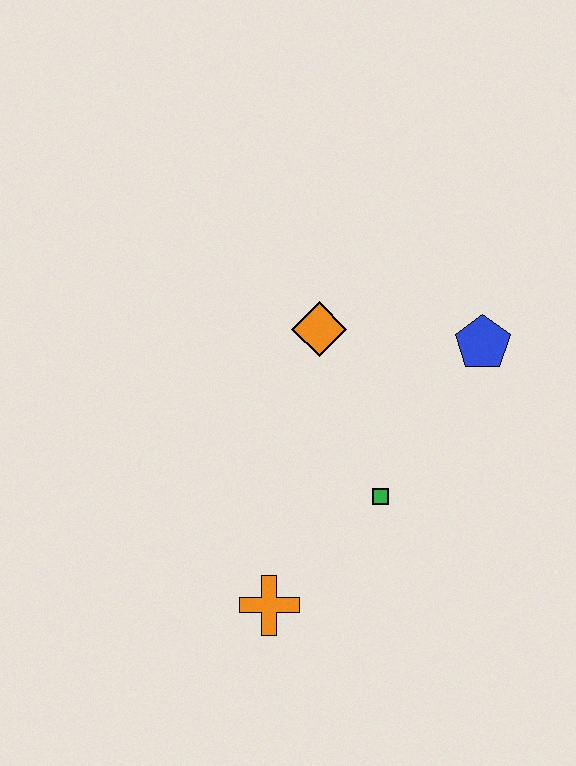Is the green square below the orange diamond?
Yes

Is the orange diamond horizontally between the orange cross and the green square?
Yes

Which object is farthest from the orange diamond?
The orange cross is farthest from the orange diamond.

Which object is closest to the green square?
The orange cross is closest to the green square.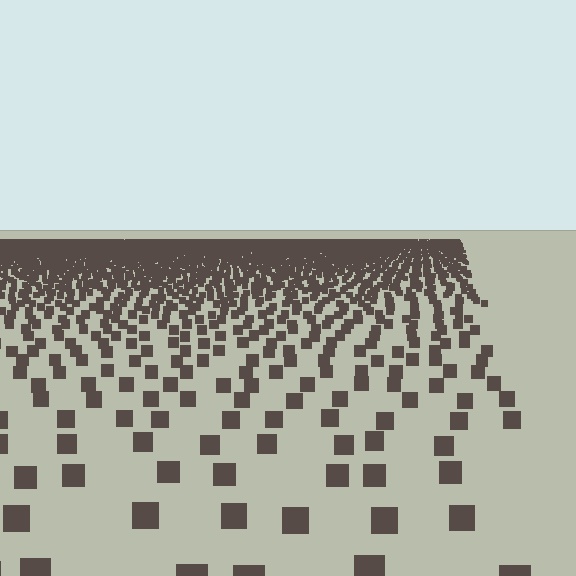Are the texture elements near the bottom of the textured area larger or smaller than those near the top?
Larger. Near the bottom, elements are closer to the viewer and appear at a bigger on-screen size.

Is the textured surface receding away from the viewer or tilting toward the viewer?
The surface is receding away from the viewer. Texture elements get smaller and denser toward the top.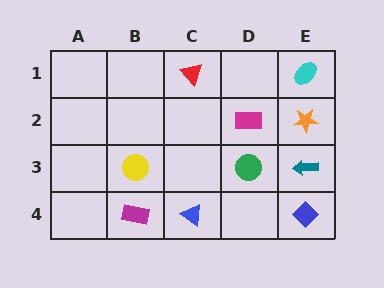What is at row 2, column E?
An orange star.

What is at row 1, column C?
A red triangle.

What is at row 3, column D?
A green circle.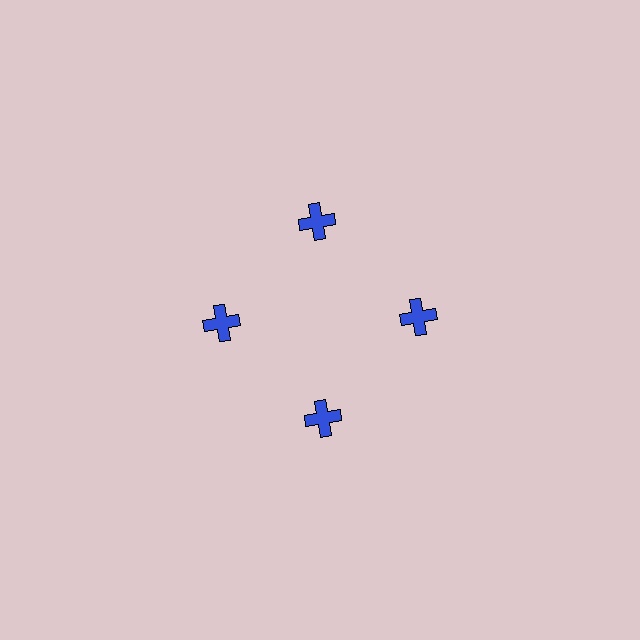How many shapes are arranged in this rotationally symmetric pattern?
There are 4 shapes, arranged in 4 groups of 1.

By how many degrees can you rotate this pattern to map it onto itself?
The pattern maps onto itself every 90 degrees of rotation.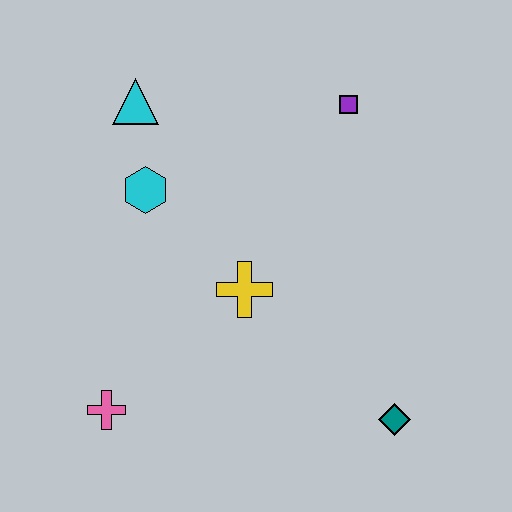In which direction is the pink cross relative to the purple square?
The pink cross is below the purple square.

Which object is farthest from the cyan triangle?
The teal diamond is farthest from the cyan triangle.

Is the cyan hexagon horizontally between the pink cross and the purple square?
Yes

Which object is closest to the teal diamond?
The yellow cross is closest to the teal diamond.